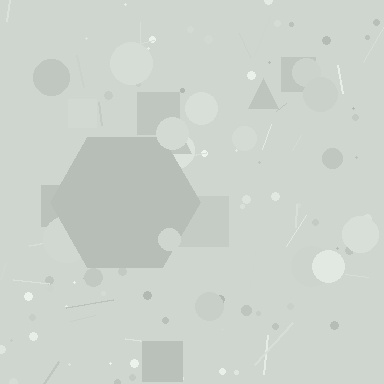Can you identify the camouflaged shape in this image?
The camouflaged shape is a hexagon.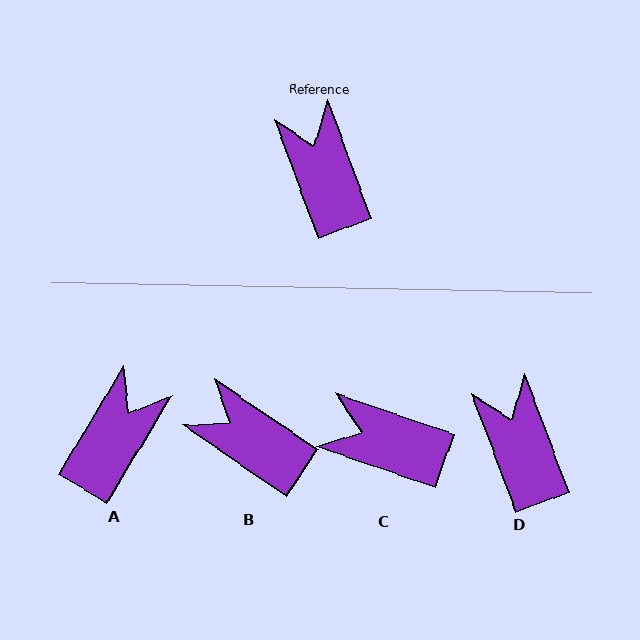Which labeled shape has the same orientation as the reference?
D.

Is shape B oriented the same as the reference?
No, it is off by about 35 degrees.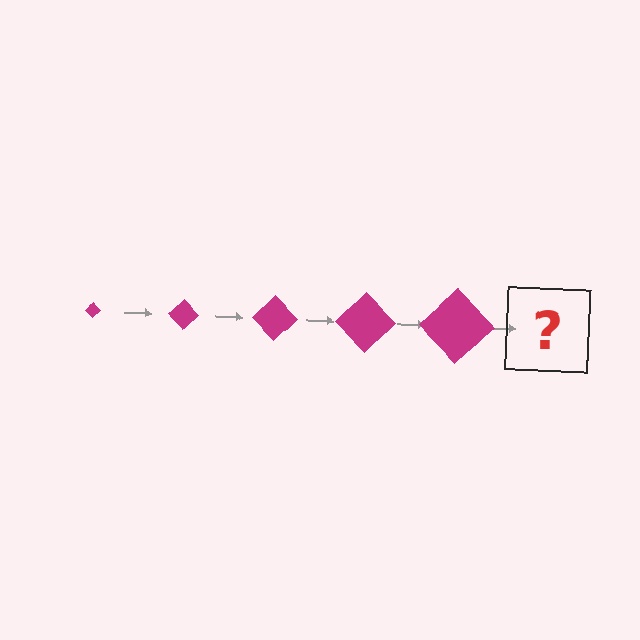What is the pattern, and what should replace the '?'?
The pattern is that the diamond gets progressively larger each step. The '?' should be a magenta diamond, larger than the previous one.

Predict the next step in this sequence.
The next step is a magenta diamond, larger than the previous one.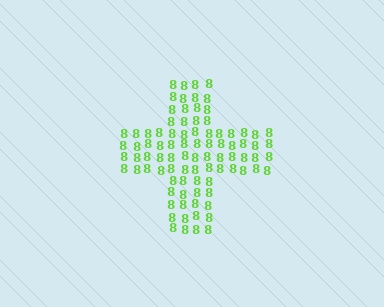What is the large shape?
The large shape is a cross.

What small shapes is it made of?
It is made of small digit 8's.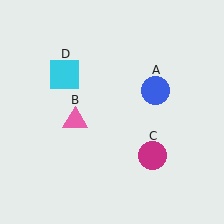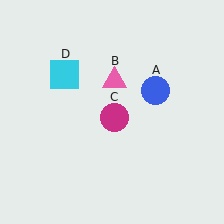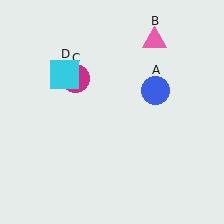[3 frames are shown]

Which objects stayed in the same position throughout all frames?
Blue circle (object A) and cyan square (object D) remained stationary.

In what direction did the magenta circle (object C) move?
The magenta circle (object C) moved up and to the left.